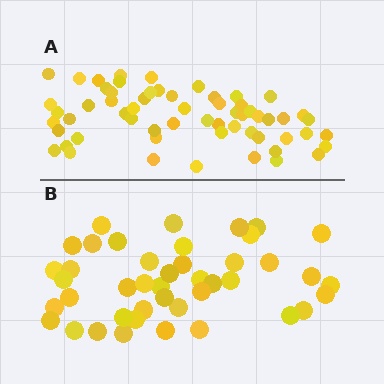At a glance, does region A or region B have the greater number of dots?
Region A (the top region) has more dots.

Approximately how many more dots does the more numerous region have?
Region A has approximately 15 more dots than region B.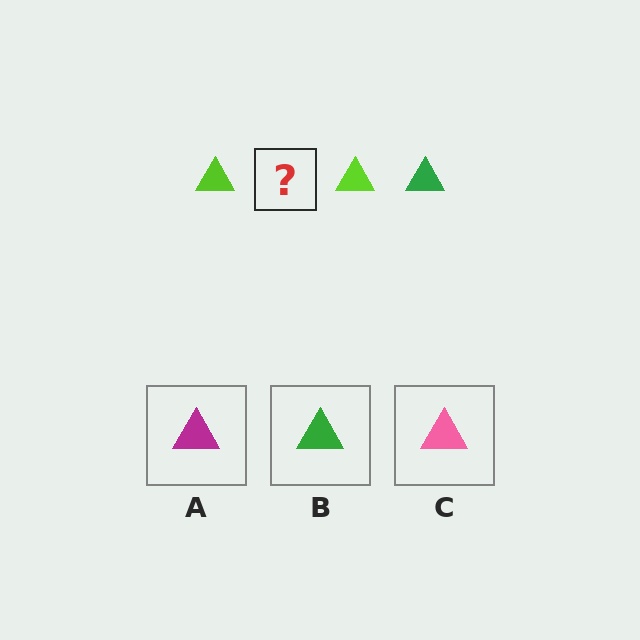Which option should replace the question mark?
Option B.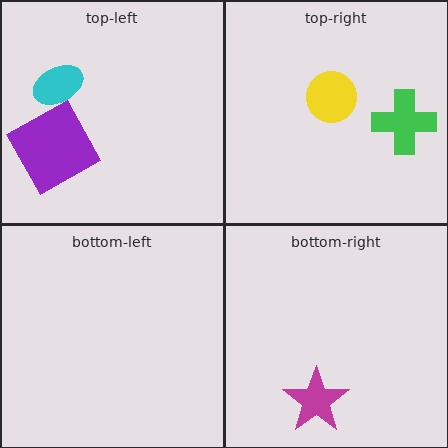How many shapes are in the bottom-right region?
1.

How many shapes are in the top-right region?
2.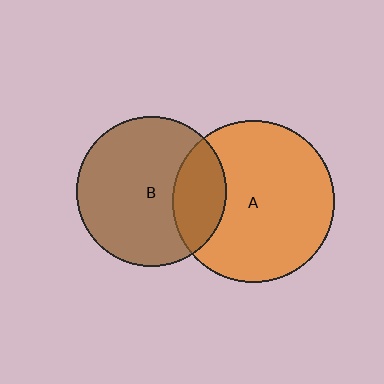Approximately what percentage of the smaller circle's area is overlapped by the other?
Approximately 25%.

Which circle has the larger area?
Circle A (orange).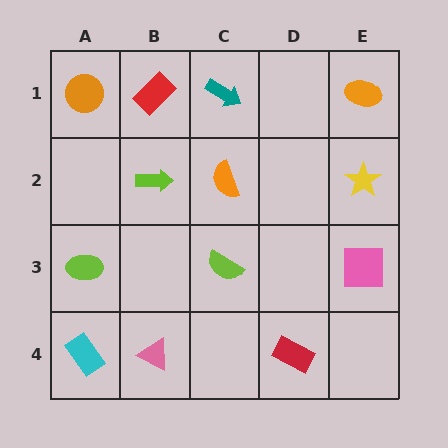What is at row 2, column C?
An orange semicircle.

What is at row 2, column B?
A lime arrow.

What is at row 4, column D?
A red rectangle.